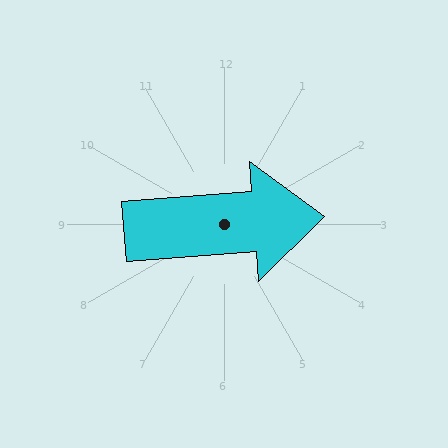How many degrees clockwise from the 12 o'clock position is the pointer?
Approximately 86 degrees.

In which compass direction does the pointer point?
East.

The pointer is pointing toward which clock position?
Roughly 3 o'clock.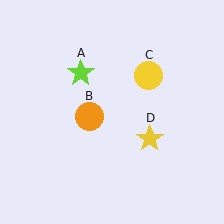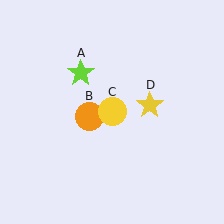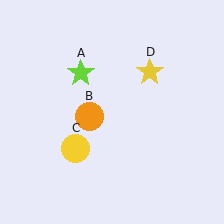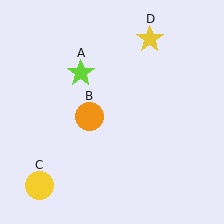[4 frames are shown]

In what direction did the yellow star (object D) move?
The yellow star (object D) moved up.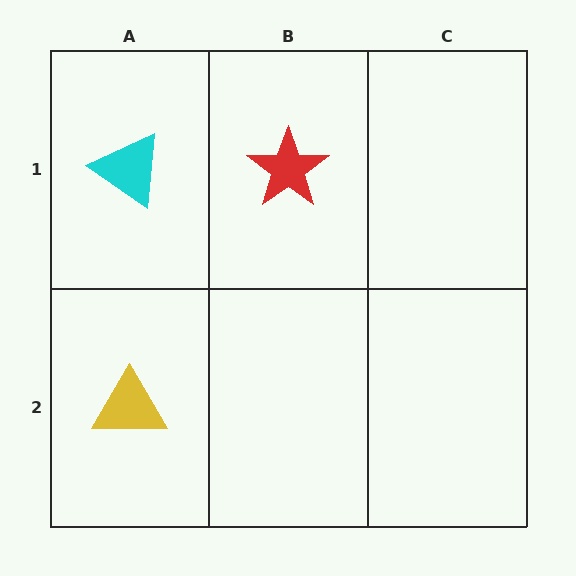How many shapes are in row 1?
2 shapes.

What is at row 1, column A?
A cyan triangle.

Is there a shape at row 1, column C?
No, that cell is empty.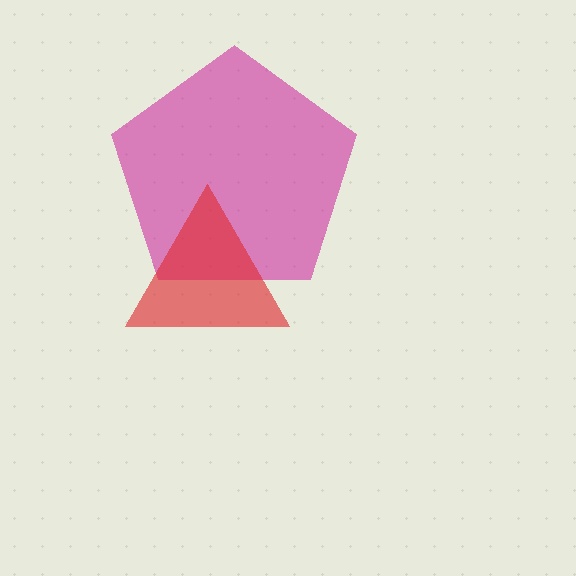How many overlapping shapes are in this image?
There are 2 overlapping shapes in the image.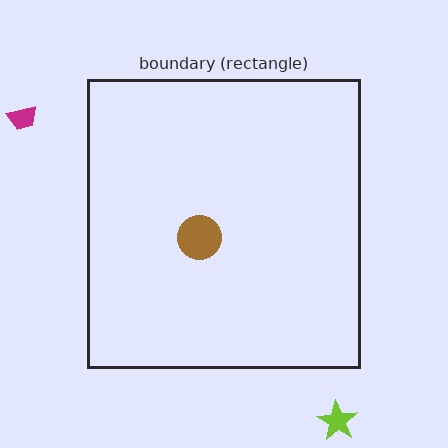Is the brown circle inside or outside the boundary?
Inside.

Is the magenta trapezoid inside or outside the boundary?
Outside.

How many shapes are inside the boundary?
1 inside, 2 outside.